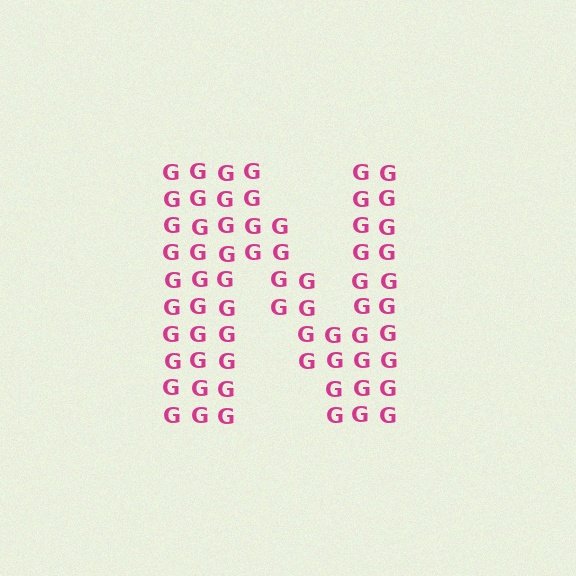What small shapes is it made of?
It is made of small letter G's.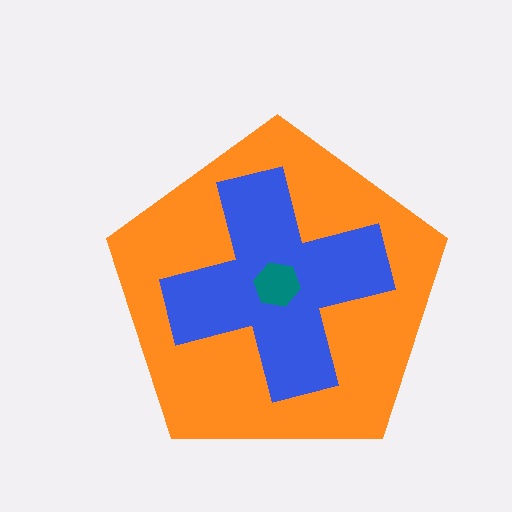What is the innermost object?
The teal hexagon.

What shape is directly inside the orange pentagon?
The blue cross.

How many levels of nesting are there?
3.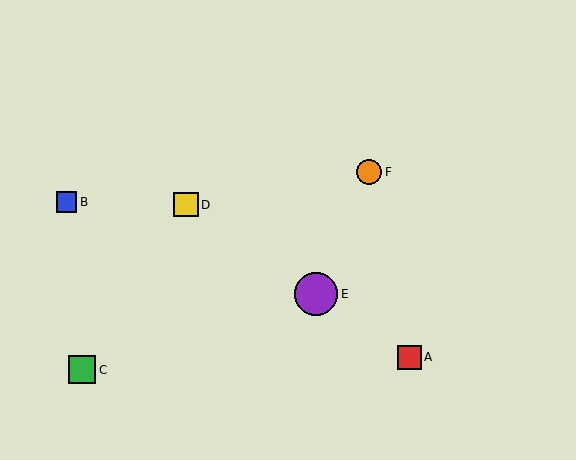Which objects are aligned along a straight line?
Objects A, D, E are aligned along a straight line.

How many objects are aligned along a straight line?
3 objects (A, D, E) are aligned along a straight line.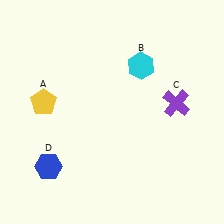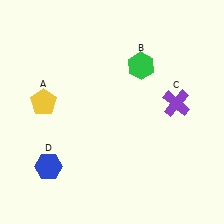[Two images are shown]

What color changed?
The hexagon (B) changed from cyan in Image 1 to green in Image 2.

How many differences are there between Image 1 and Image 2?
There is 1 difference between the two images.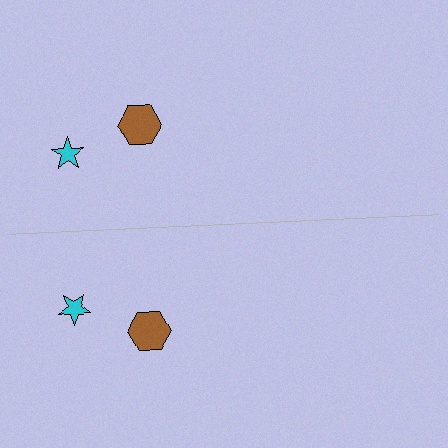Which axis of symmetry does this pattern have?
The pattern has a horizontal axis of symmetry running through the center of the image.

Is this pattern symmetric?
Yes, this pattern has bilateral (reflection) symmetry.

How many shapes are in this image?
There are 4 shapes in this image.